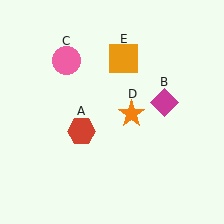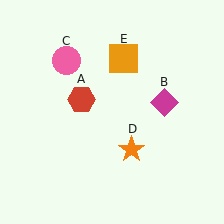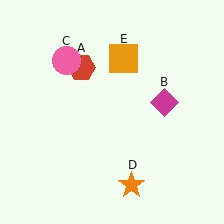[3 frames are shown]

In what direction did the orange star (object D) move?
The orange star (object D) moved down.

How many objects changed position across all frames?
2 objects changed position: red hexagon (object A), orange star (object D).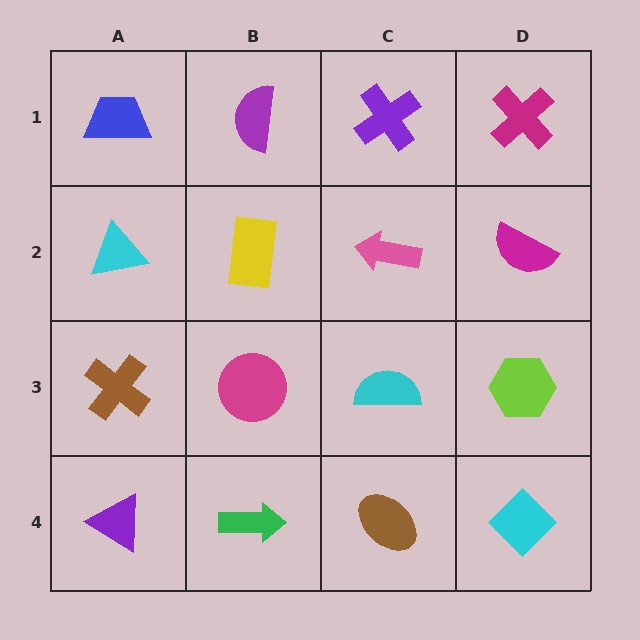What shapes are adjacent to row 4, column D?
A lime hexagon (row 3, column D), a brown ellipse (row 4, column C).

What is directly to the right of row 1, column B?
A purple cross.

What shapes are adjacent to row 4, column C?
A cyan semicircle (row 3, column C), a green arrow (row 4, column B), a cyan diamond (row 4, column D).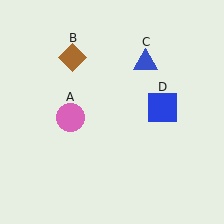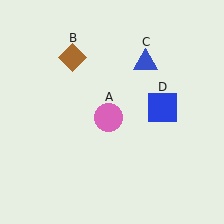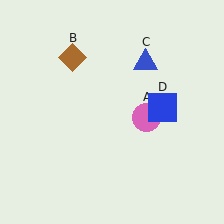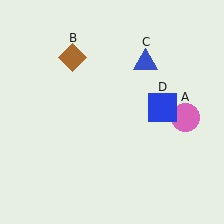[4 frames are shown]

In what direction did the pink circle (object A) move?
The pink circle (object A) moved right.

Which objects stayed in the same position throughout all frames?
Brown diamond (object B) and blue triangle (object C) and blue square (object D) remained stationary.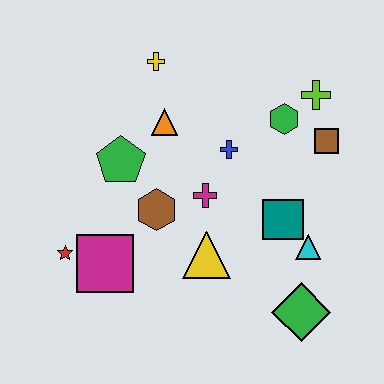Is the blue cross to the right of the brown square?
No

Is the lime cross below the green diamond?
No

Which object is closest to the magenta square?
The red star is closest to the magenta square.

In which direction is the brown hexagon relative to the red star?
The brown hexagon is to the right of the red star.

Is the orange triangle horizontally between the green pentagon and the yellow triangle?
Yes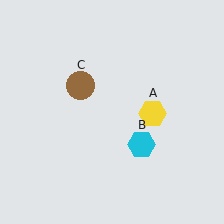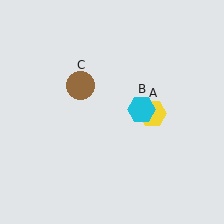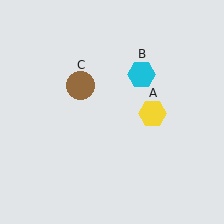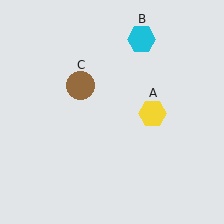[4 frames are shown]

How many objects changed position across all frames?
1 object changed position: cyan hexagon (object B).